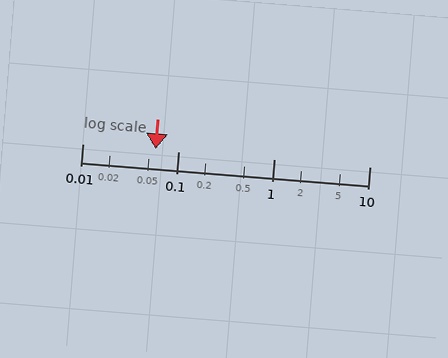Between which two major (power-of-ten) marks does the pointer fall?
The pointer is between 0.01 and 0.1.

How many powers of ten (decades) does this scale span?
The scale spans 3 decades, from 0.01 to 10.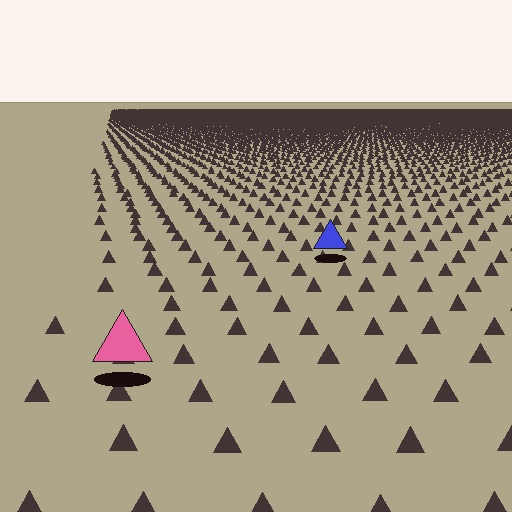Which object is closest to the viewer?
The pink triangle is closest. The texture marks near it are larger and more spread out.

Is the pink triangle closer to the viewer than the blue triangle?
Yes. The pink triangle is closer — you can tell from the texture gradient: the ground texture is coarser near it.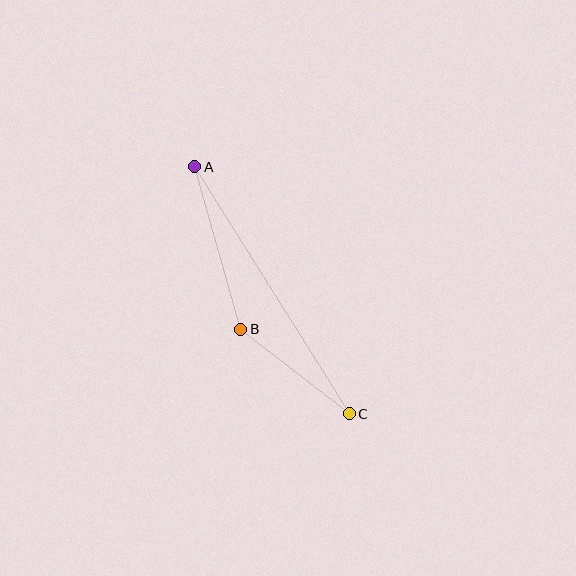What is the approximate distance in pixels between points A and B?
The distance between A and B is approximately 169 pixels.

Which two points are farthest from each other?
Points A and C are farthest from each other.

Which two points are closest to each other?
Points B and C are closest to each other.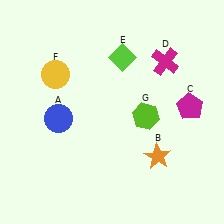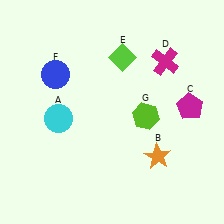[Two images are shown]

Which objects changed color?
A changed from blue to cyan. F changed from yellow to blue.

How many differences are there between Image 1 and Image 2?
There are 2 differences between the two images.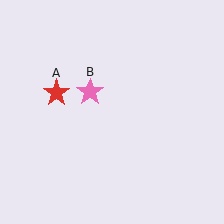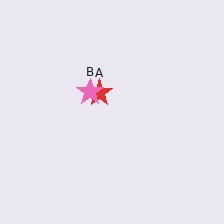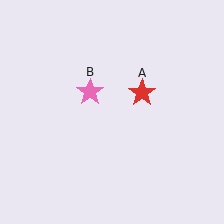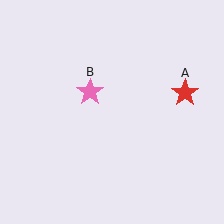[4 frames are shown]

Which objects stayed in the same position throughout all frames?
Pink star (object B) remained stationary.